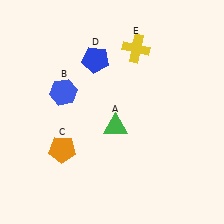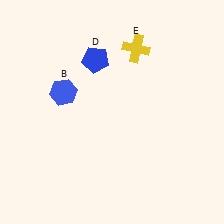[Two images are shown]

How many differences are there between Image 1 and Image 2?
There are 2 differences between the two images.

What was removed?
The orange pentagon (C), the green triangle (A) were removed in Image 2.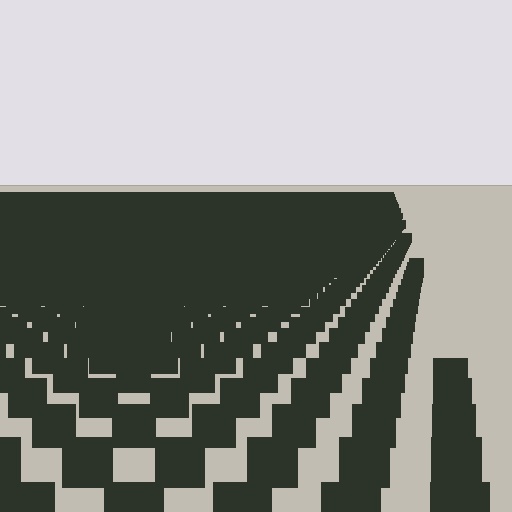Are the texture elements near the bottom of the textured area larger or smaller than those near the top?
Larger. Near the bottom, elements are closer to the viewer and appear at a bigger on-screen size.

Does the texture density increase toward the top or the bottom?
Density increases toward the top.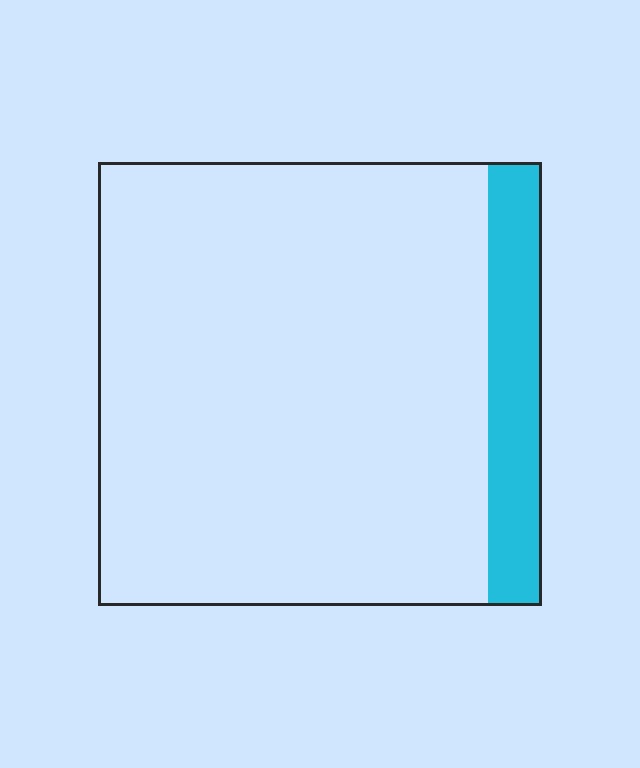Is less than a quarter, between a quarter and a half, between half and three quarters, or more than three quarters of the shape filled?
Less than a quarter.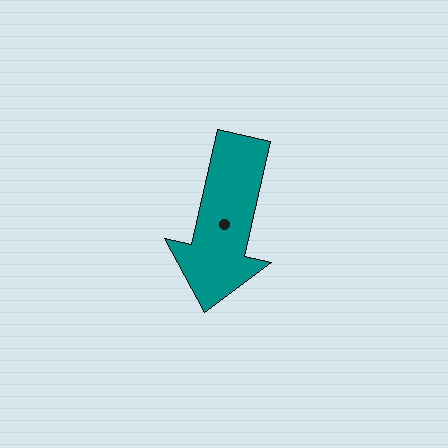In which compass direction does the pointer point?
South.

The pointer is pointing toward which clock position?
Roughly 6 o'clock.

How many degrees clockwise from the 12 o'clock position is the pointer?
Approximately 193 degrees.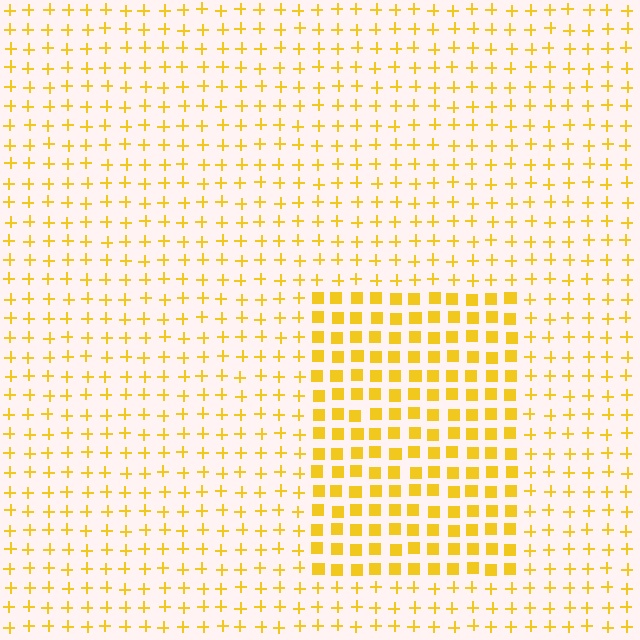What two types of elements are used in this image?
The image uses squares inside the rectangle region and plus signs outside it.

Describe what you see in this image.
The image is filled with small yellow elements arranged in a uniform grid. A rectangle-shaped region contains squares, while the surrounding area contains plus signs. The boundary is defined purely by the change in element shape.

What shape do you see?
I see a rectangle.